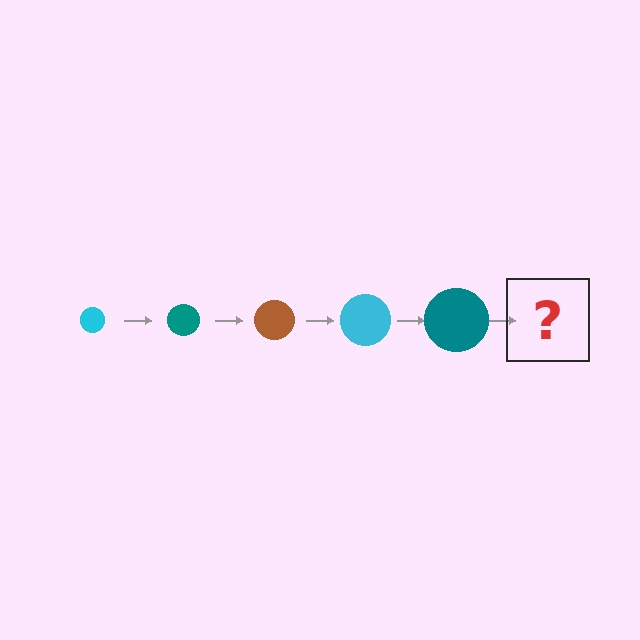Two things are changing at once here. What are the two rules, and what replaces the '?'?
The two rules are that the circle grows larger each step and the color cycles through cyan, teal, and brown. The '?' should be a brown circle, larger than the previous one.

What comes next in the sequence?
The next element should be a brown circle, larger than the previous one.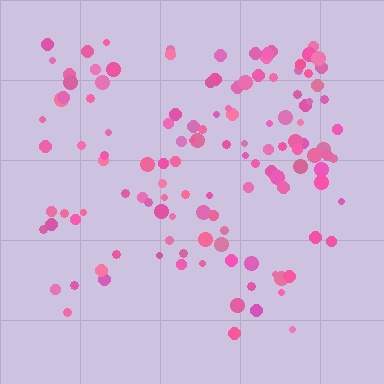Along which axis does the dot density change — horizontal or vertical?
Vertical.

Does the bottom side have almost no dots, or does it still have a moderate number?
Still a moderate number, just noticeably fewer than the top.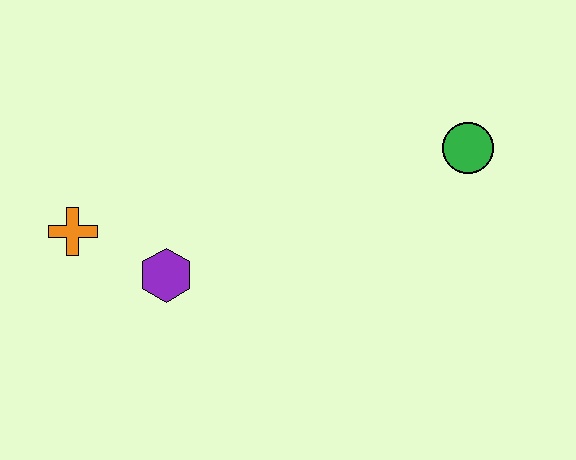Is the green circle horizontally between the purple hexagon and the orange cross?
No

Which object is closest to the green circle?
The purple hexagon is closest to the green circle.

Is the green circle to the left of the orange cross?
No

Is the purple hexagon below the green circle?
Yes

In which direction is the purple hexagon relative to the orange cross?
The purple hexagon is to the right of the orange cross.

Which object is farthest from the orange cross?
The green circle is farthest from the orange cross.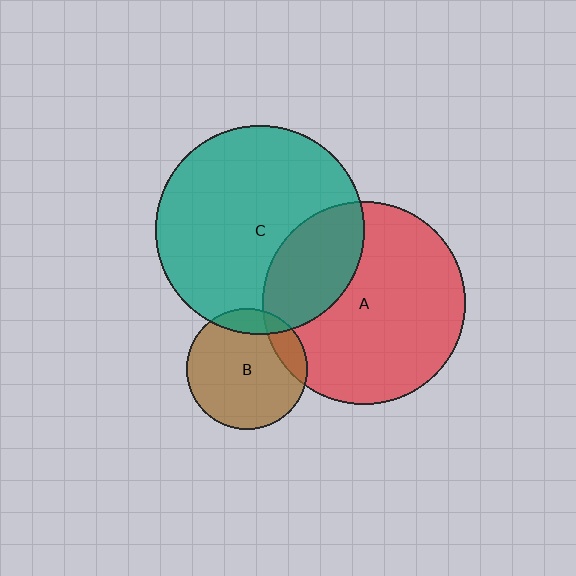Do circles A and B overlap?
Yes.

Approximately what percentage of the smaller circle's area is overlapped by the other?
Approximately 15%.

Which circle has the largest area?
Circle C (teal).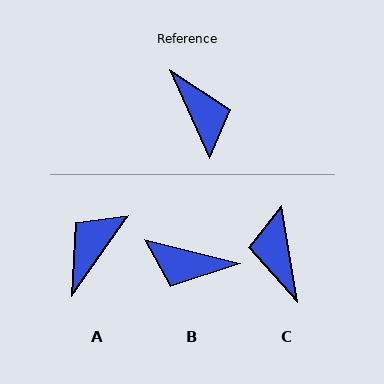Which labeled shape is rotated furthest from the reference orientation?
C, about 166 degrees away.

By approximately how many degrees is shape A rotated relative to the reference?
Approximately 120 degrees counter-clockwise.